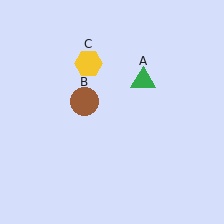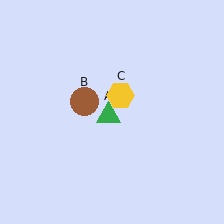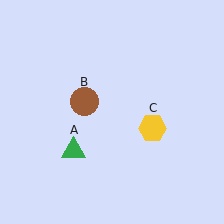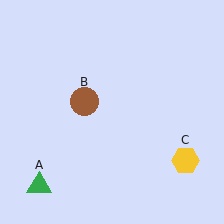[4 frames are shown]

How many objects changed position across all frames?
2 objects changed position: green triangle (object A), yellow hexagon (object C).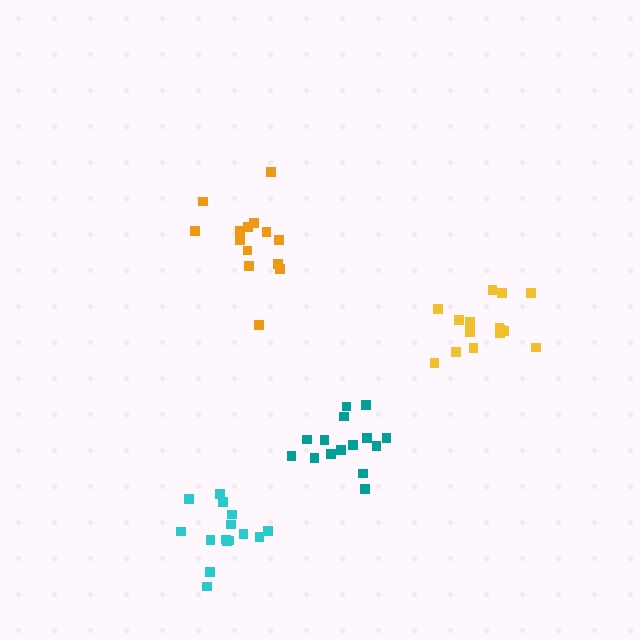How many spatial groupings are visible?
There are 4 spatial groupings.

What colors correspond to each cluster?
The clusters are colored: yellow, orange, cyan, teal.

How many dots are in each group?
Group 1: 15 dots, Group 2: 14 dots, Group 3: 15 dots, Group 4: 15 dots (59 total).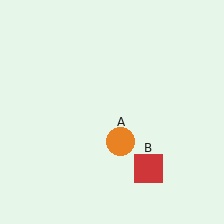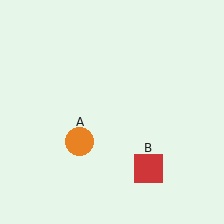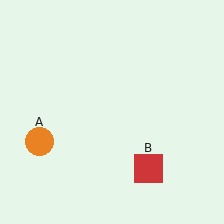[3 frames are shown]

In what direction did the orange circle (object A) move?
The orange circle (object A) moved left.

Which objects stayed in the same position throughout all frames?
Red square (object B) remained stationary.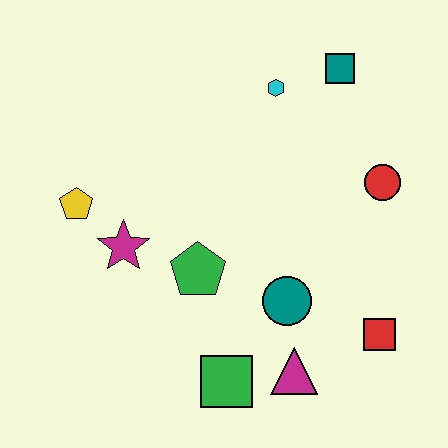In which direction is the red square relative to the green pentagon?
The red square is to the right of the green pentagon.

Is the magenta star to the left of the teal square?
Yes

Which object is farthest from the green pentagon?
The teal square is farthest from the green pentagon.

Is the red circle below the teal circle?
No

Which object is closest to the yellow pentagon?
The magenta star is closest to the yellow pentagon.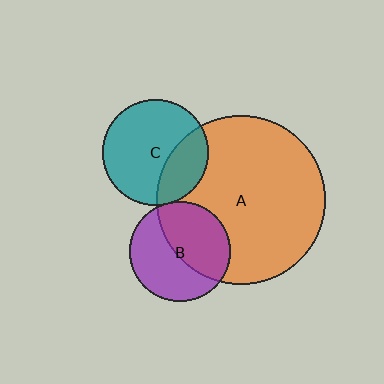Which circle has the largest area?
Circle A (orange).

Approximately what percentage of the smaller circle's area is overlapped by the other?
Approximately 50%.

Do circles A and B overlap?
Yes.